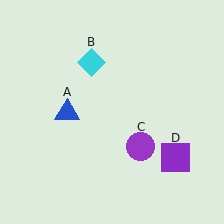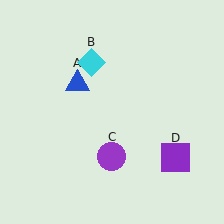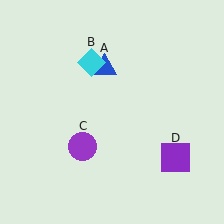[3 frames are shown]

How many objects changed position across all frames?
2 objects changed position: blue triangle (object A), purple circle (object C).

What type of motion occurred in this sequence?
The blue triangle (object A), purple circle (object C) rotated clockwise around the center of the scene.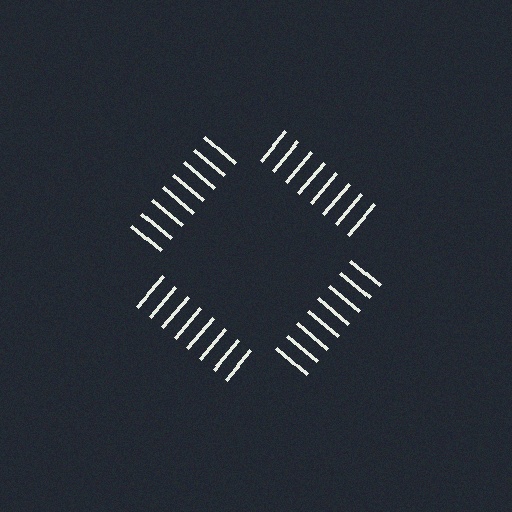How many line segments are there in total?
32 — 8 along each of the 4 edges.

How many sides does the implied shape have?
4 sides — the line-ends trace a square.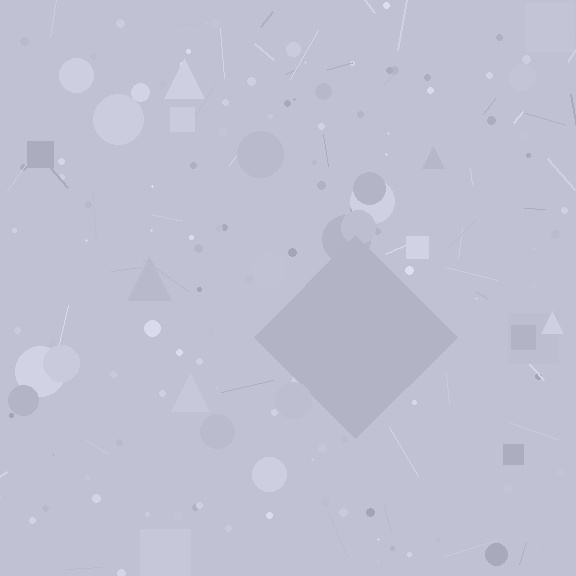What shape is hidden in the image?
A diamond is hidden in the image.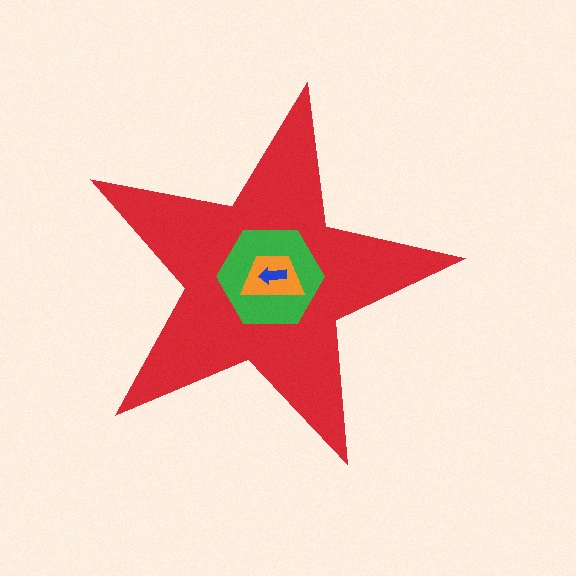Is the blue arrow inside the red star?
Yes.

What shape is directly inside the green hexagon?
The orange trapezoid.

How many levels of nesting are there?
4.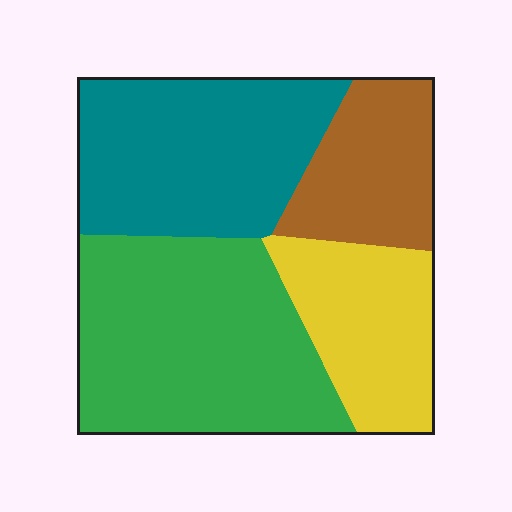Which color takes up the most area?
Green, at roughly 35%.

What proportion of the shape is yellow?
Yellow covers around 20% of the shape.